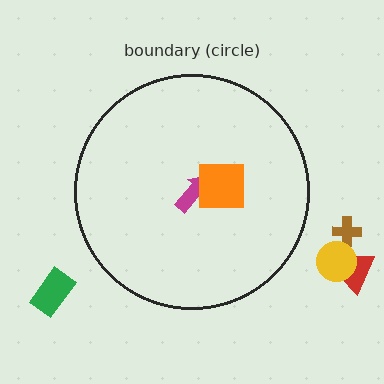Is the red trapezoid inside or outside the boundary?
Outside.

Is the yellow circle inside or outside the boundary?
Outside.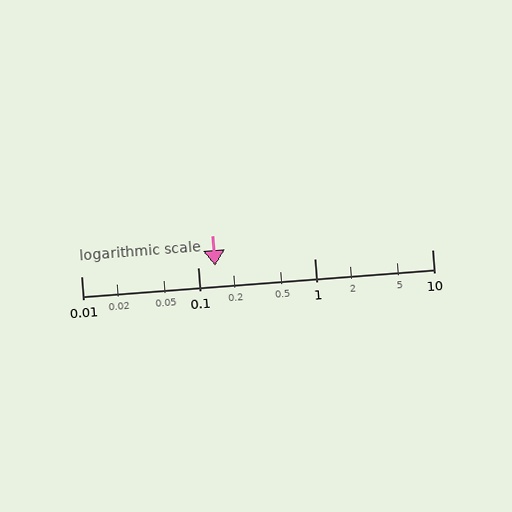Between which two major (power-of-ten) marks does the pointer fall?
The pointer is between 0.1 and 1.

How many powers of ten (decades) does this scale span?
The scale spans 3 decades, from 0.01 to 10.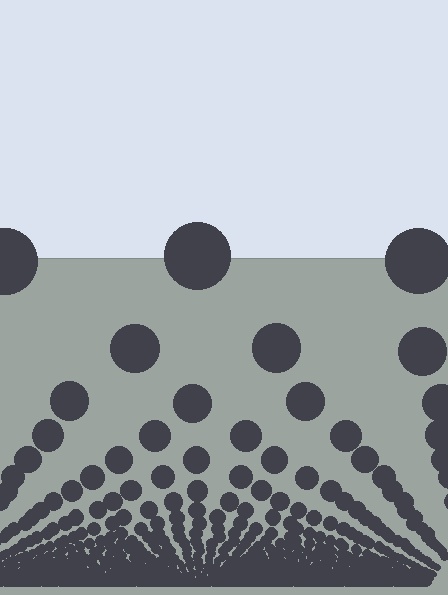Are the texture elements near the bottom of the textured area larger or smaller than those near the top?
Smaller. The gradient is inverted — elements near the bottom are smaller and denser.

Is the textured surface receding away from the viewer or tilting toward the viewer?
The surface appears to tilt toward the viewer. Texture elements get larger and sparser toward the top.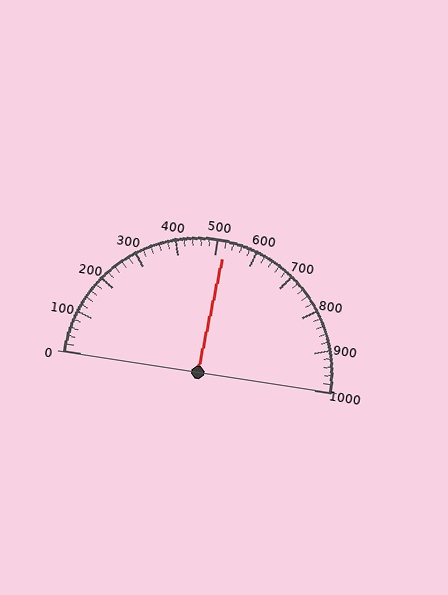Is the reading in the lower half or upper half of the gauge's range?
The reading is in the upper half of the range (0 to 1000).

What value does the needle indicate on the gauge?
The needle indicates approximately 520.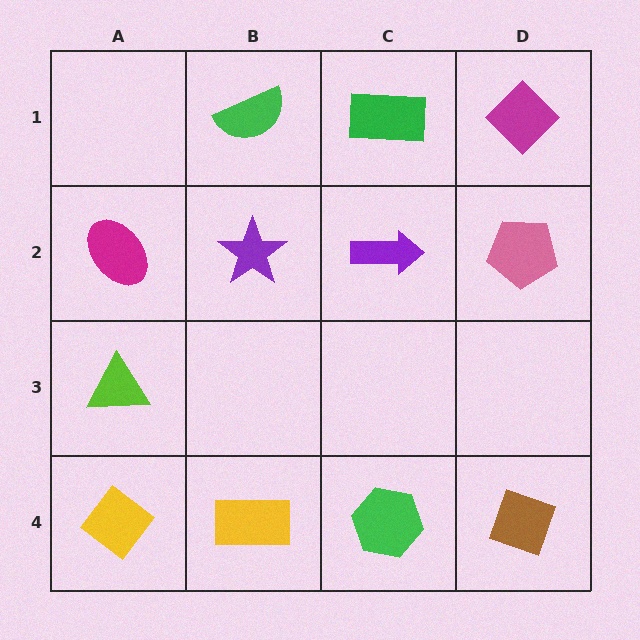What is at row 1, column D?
A magenta diamond.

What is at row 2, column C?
A purple arrow.